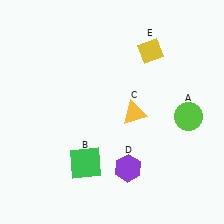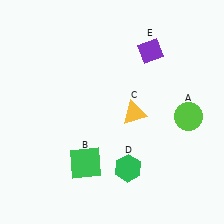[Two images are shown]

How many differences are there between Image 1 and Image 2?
There are 2 differences between the two images.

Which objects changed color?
D changed from purple to green. E changed from yellow to purple.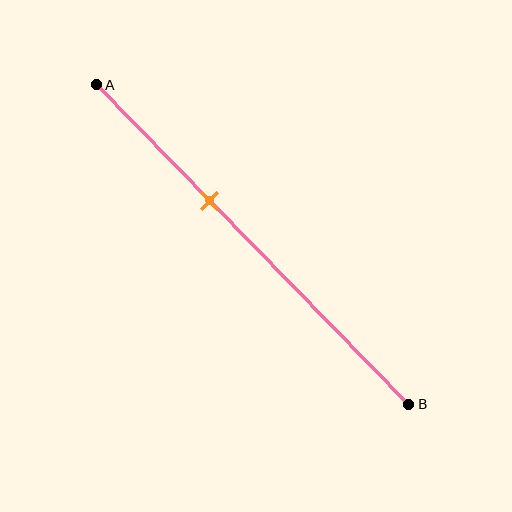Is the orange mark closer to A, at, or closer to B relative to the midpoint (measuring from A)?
The orange mark is closer to point A than the midpoint of segment AB.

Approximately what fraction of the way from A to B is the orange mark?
The orange mark is approximately 35% of the way from A to B.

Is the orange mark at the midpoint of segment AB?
No, the mark is at about 35% from A, not at the 50% midpoint.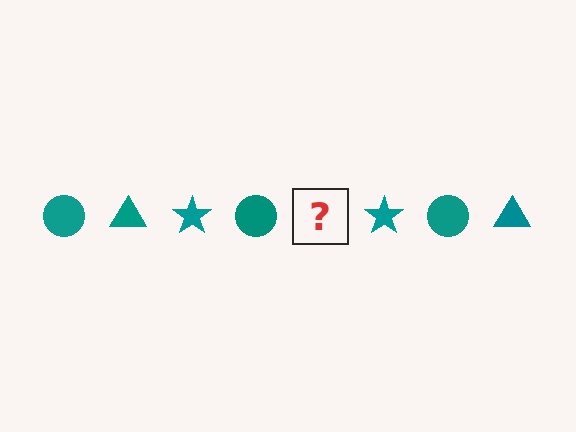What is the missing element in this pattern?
The missing element is a teal triangle.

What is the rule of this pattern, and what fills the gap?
The rule is that the pattern cycles through circle, triangle, star shapes in teal. The gap should be filled with a teal triangle.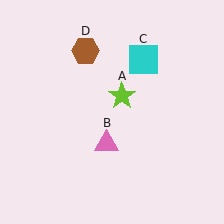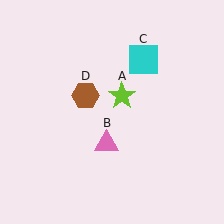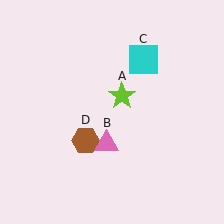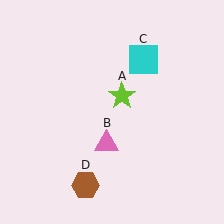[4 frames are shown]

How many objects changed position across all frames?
1 object changed position: brown hexagon (object D).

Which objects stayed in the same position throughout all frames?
Lime star (object A) and pink triangle (object B) and cyan square (object C) remained stationary.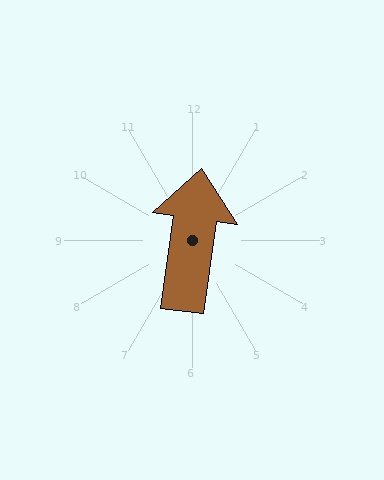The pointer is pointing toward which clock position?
Roughly 12 o'clock.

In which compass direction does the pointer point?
North.